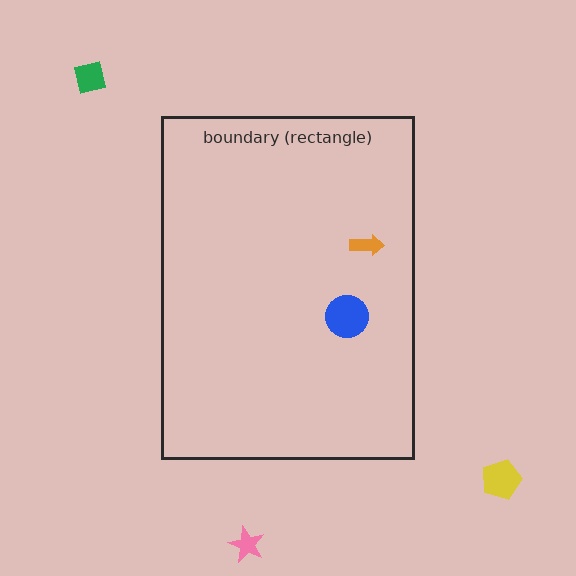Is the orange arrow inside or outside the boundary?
Inside.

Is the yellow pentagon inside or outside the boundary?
Outside.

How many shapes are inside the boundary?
2 inside, 3 outside.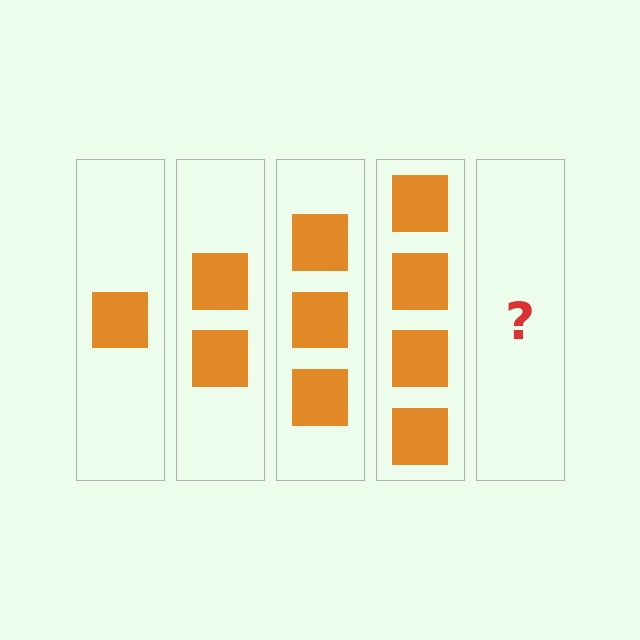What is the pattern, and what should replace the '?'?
The pattern is that each step adds one more square. The '?' should be 5 squares.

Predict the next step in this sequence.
The next step is 5 squares.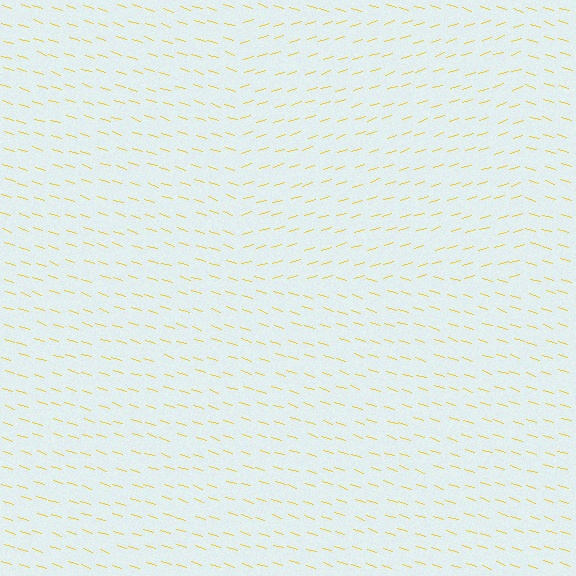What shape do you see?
I see a rectangle.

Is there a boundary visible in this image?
Yes, there is a texture boundary formed by a change in line orientation.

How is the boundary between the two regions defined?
The boundary is defined purely by a change in line orientation (approximately 35 degrees difference). All lines are the same color and thickness.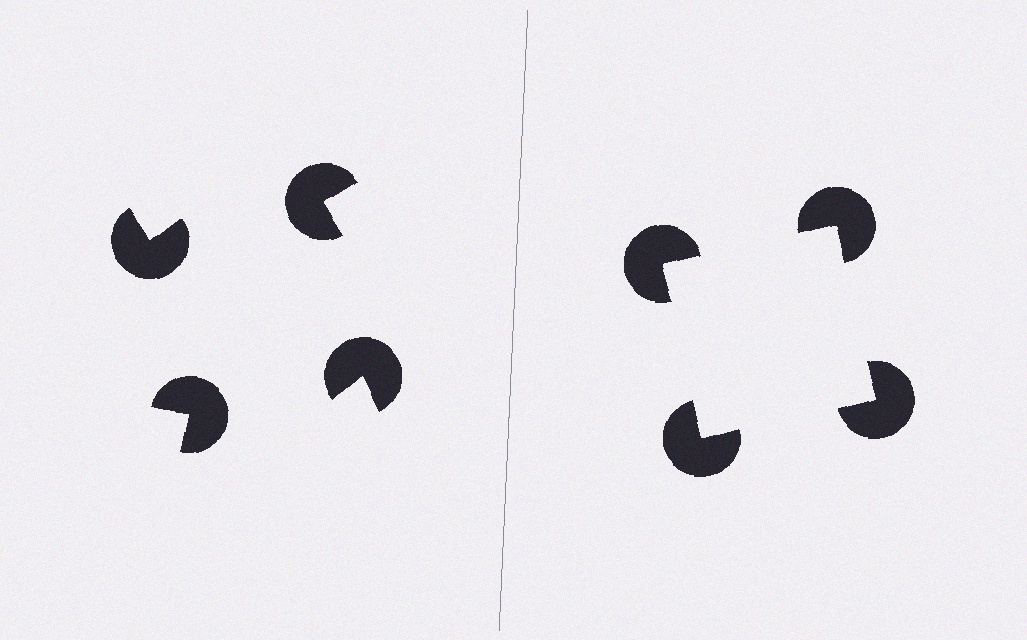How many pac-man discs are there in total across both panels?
8 — 4 on each side.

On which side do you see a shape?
An illusory square appears on the right side. On the left side the wedge cuts are rotated, so no coherent shape forms.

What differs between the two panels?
The pac-man discs are positioned identically on both sides; only the wedge orientations differ. On the right they align to a square; on the left they are misaligned.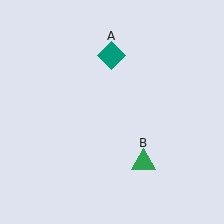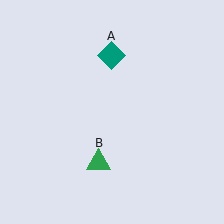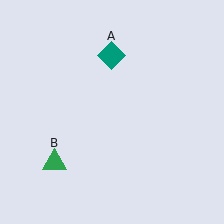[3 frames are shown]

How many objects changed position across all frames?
1 object changed position: green triangle (object B).